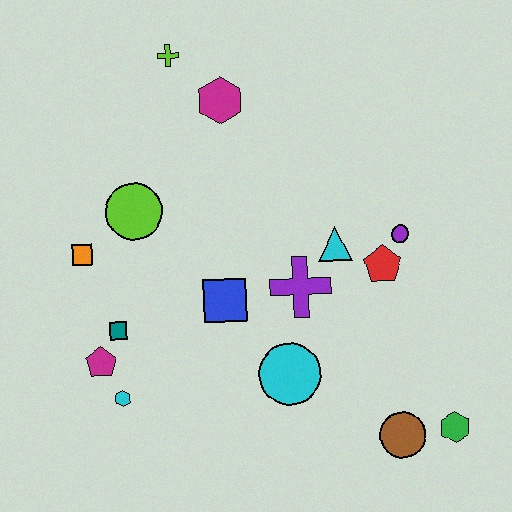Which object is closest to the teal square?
The magenta pentagon is closest to the teal square.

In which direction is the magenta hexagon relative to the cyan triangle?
The magenta hexagon is above the cyan triangle.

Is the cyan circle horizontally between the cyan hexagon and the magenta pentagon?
No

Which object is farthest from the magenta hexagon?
The green hexagon is farthest from the magenta hexagon.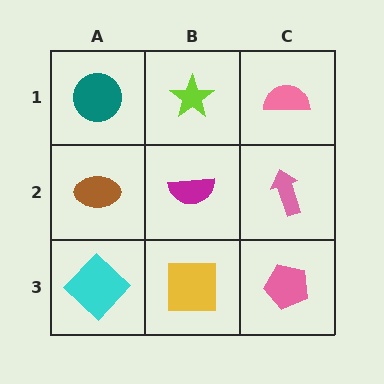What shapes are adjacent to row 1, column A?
A brown ellipse (row 2, column A), a lime star (row 1, column B).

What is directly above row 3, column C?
A pink arrow.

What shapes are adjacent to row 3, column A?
A brown ellipse (row 2, column A), a yellow square (row 3, column B).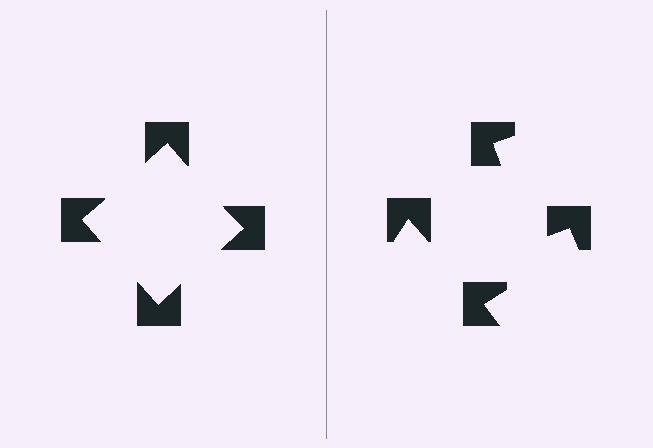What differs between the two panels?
The notched squares are positioned identically on both sides; only the wedge orientations differ. On the left they align to a square; on the right they are misaligned.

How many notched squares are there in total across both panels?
8 — 4 on each side.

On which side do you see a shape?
An illusory square appears on the left side. On the right side the wedge cuts are rotated, so no coherent shape forms.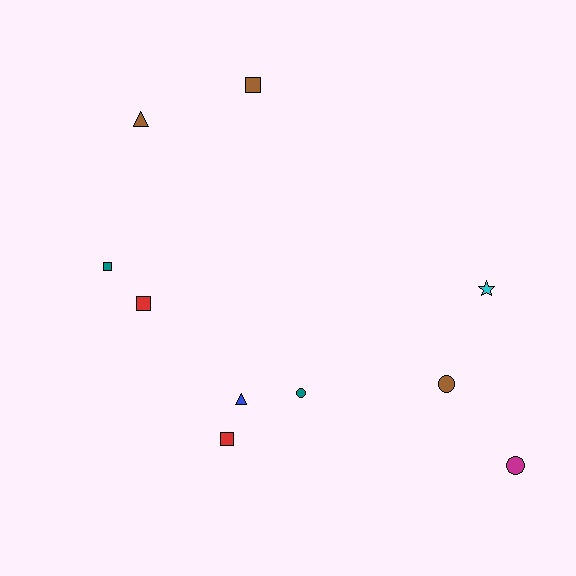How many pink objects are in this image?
There are no pink objects.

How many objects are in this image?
There are 10 objects.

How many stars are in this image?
There is 1 star.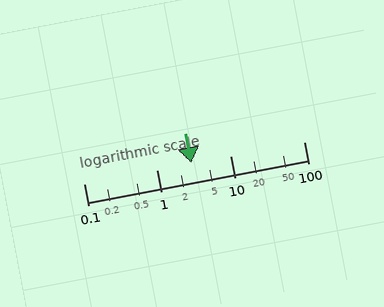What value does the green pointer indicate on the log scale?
The pointer indicates approximately 2.9.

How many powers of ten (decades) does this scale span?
The scale spans 3 decades, from 0.1 to 100.